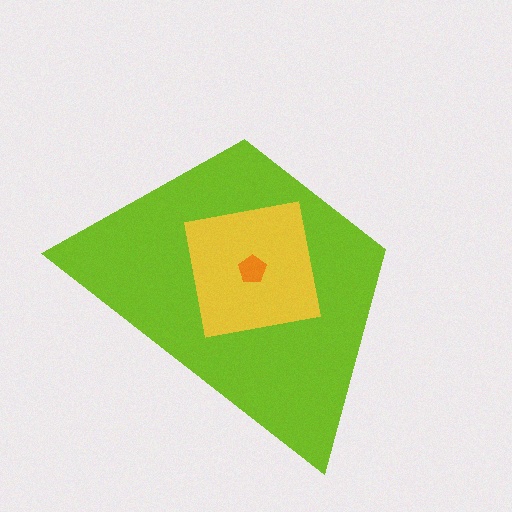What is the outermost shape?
The lime trapezoid.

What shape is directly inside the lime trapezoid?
The yellow square.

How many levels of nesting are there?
3.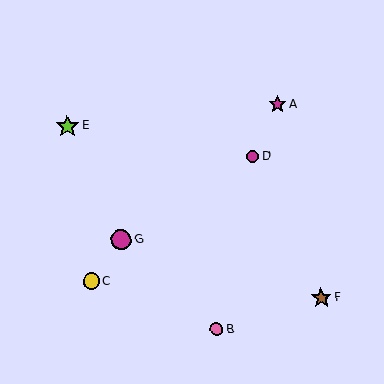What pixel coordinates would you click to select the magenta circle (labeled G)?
Click at (121, 240) to select the magenta circle G.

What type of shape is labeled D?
Shape D is a magenta circle.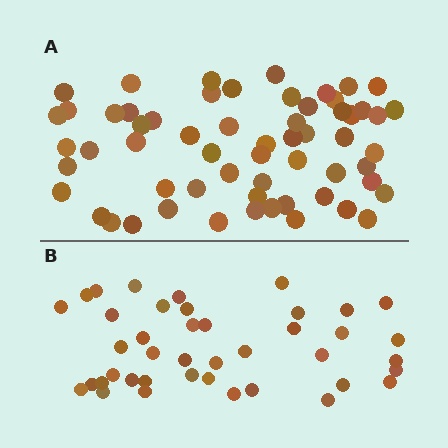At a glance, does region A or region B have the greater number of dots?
Region A (the top region) has more dots.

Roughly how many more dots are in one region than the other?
Region A has approximately 20 more dots than region B.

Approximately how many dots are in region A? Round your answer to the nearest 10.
About 60 dots.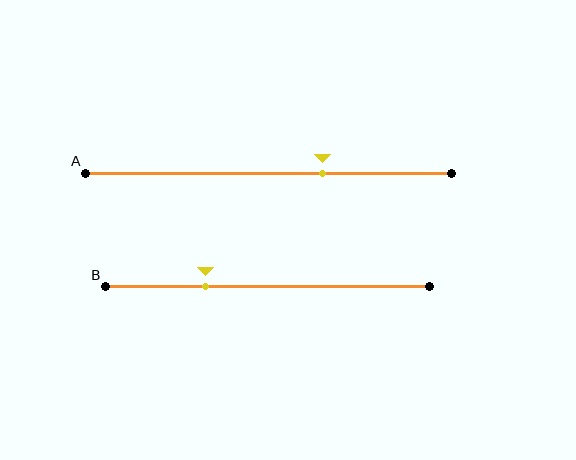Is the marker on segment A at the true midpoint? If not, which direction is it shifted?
No, the marker on segment A is shifted to the right by about 15% of the segment length.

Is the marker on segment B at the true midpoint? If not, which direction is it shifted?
No, the marker on segment B is shifted to the left by about 19% of the segment length.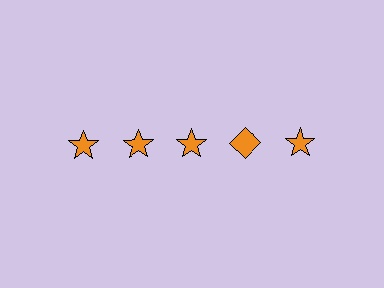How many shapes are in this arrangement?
There are 5 shapes arranged in a grid pattern.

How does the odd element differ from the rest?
It has a different shape: diamond instead of star.